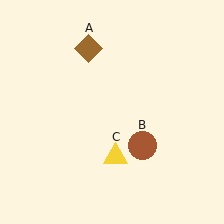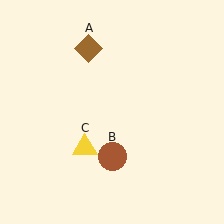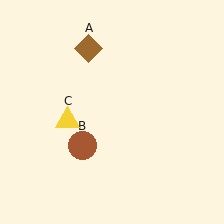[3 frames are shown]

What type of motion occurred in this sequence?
The brown circle (object B), yellow triangle (object C) rotated clockwise around the center of the scene.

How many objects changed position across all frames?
2 objects changed position: brown circle (object B), yellow triangle (object C).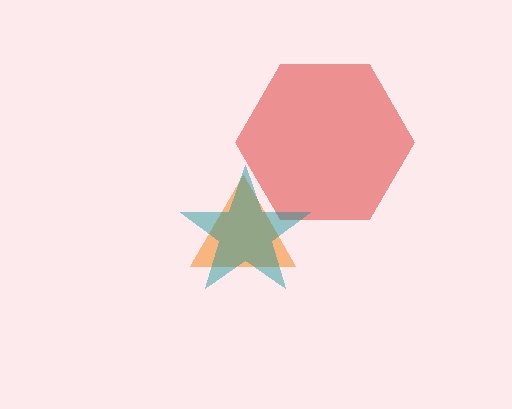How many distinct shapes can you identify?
There are 3 distinct shapes: a red hexagon, an orange triangle, a teal star.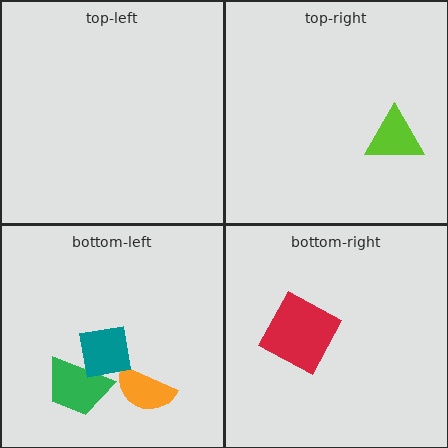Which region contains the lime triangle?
The top-right region.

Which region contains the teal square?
The bottom-left region.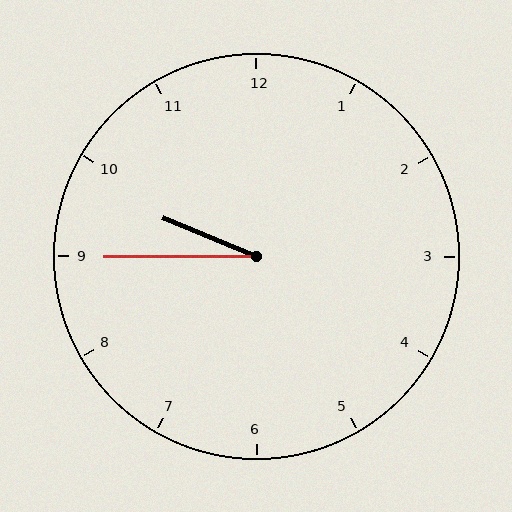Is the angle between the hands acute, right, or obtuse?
It is acute.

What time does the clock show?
9:45.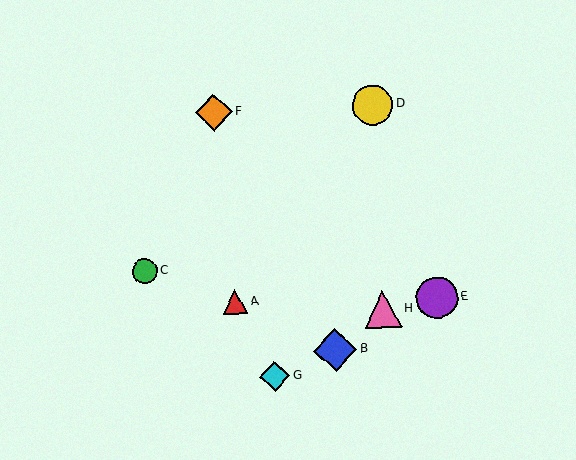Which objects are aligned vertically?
Objects D, H are aligned vertically.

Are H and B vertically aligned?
No, H is at x≈383 and B is at x≈335.